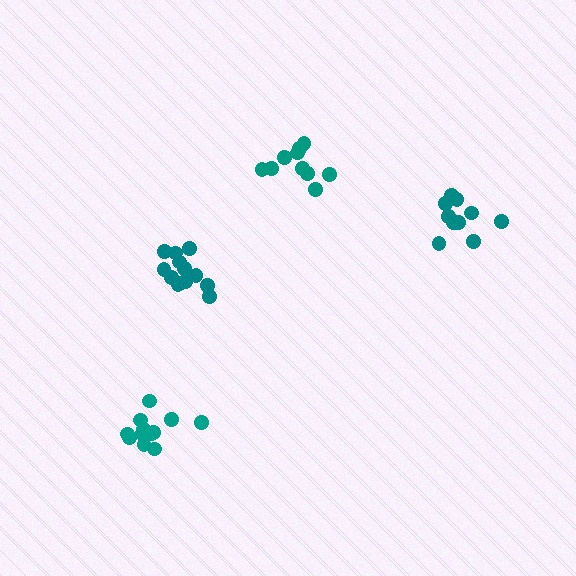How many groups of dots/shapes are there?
There are 4 groups.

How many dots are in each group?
Group 1: 12 dots, Group 2: 10 dots, Group 3: 10 dots, Group 4: 13 dots (45 total).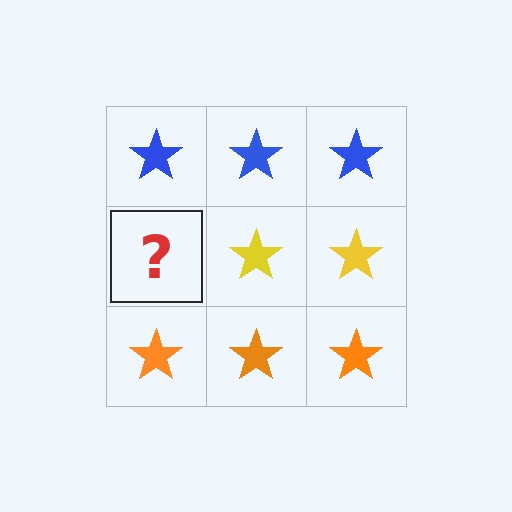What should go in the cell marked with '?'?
The missing cell should contain a yellow star.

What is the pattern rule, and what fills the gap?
The rule is that each row has a consistent color. The gap should be filled with a yellow star.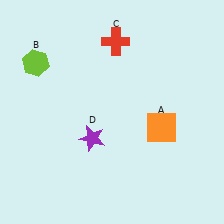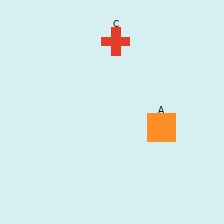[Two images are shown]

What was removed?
The purple star (D), the lime hexagon (B) were removed in Image 2.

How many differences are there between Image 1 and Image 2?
There are 2 differences between the two images.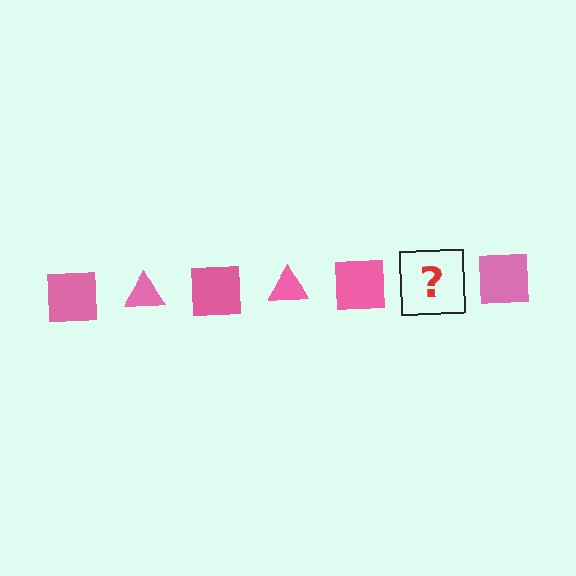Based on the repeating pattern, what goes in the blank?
The blank should be a pink triangle.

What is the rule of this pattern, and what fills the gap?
The rule is that the pattern cycles through square, triangle shapes in pink. The gap should be filled with a pink triangle.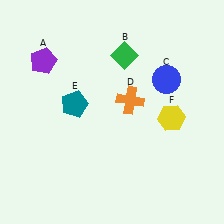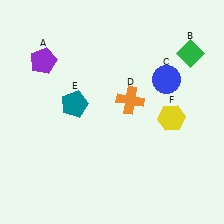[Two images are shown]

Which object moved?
The green diamond (B) moved right.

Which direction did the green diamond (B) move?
The green diamond (B) moved right.